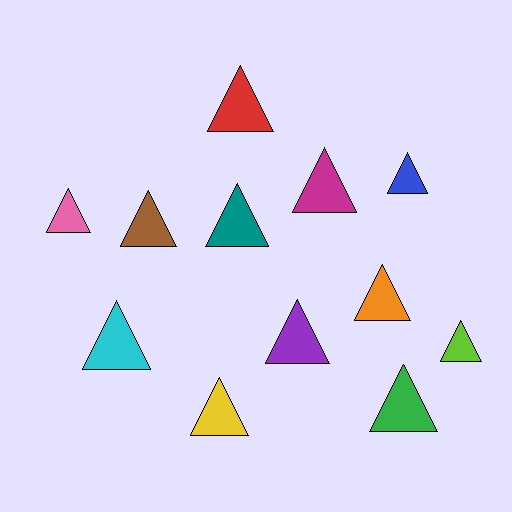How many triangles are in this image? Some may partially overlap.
There are 12 triangles.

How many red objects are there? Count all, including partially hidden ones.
There is 1 red object.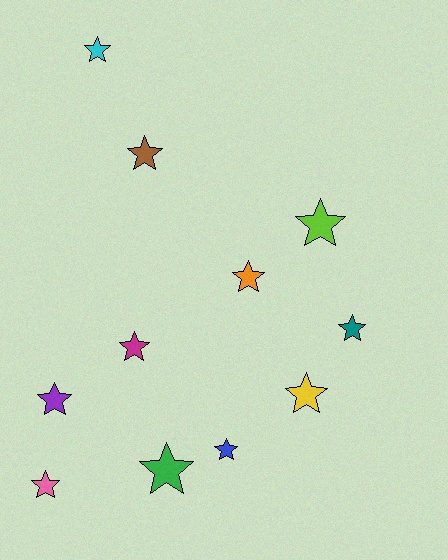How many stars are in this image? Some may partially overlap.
There are 11 stars.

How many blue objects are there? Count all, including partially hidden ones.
There is 1 blue object.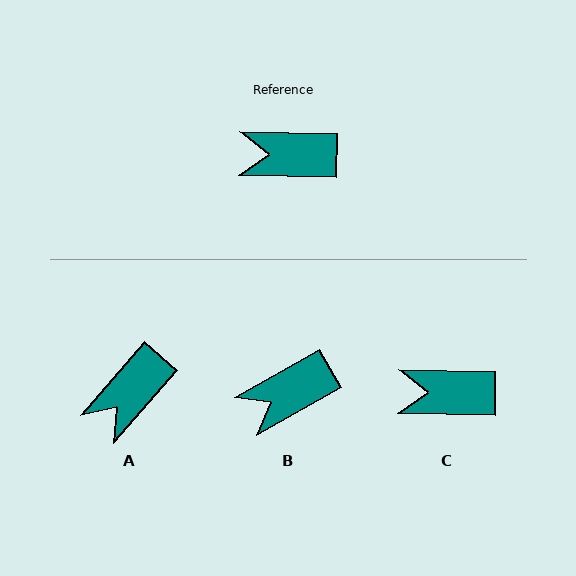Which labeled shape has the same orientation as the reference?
C.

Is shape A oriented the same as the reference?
No, it is off by about 50 degrees.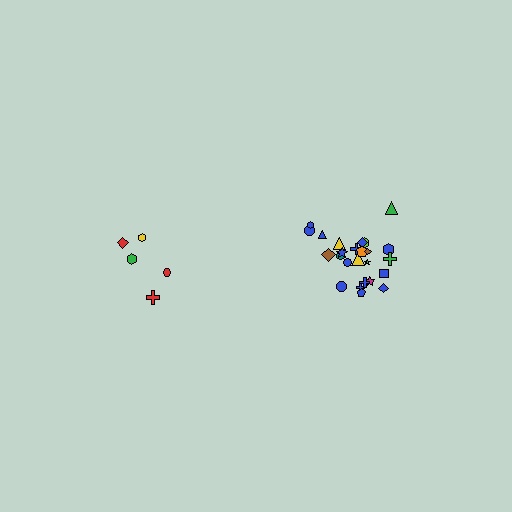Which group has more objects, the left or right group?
The right group.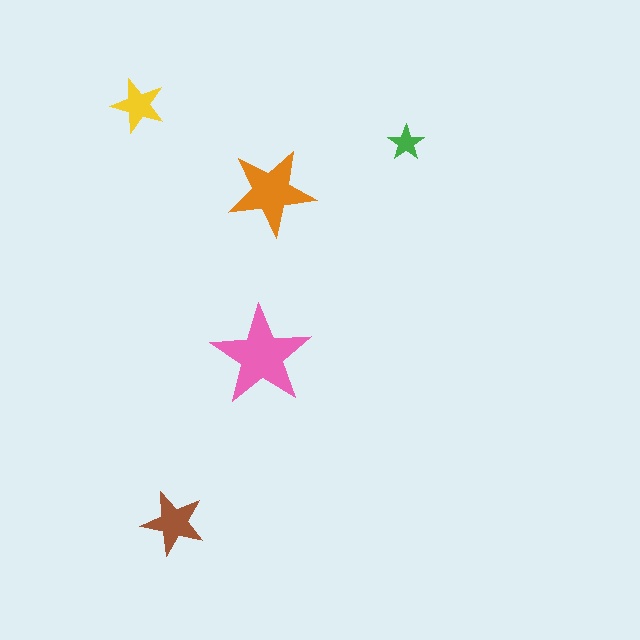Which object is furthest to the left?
The yellow star is leftmost.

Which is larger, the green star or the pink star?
The pink one.